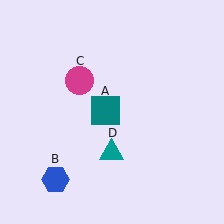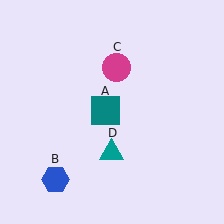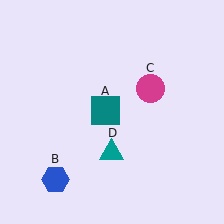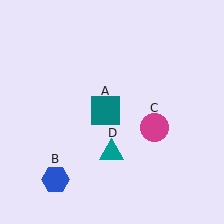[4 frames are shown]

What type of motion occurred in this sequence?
The magenta circle (object C) rotated clockwise around the center of the scene.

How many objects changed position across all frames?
1 object changed position: magenta circle (object C).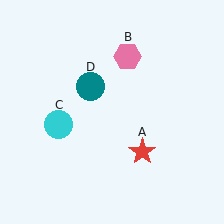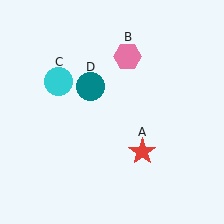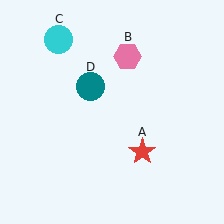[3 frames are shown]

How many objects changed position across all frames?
1 object changed position: cyan circle (object C).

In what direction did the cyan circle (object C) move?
The cyan circle (object C) moved up.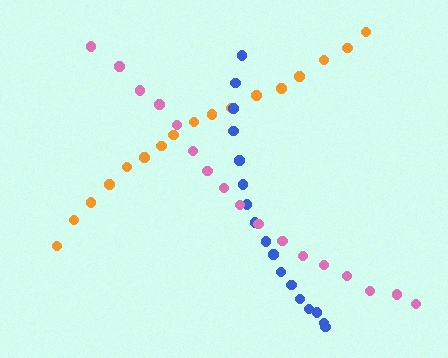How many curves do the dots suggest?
There are 3 distinct paths.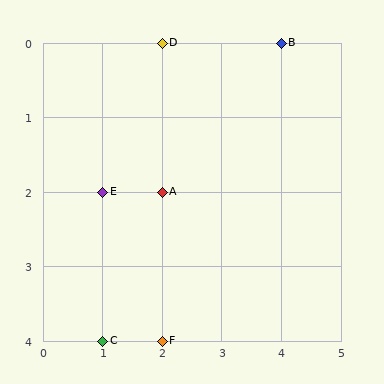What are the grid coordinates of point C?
Point C is at grid coordinates (1, 4).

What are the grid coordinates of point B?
Point B is at grid coordinates (4, 0).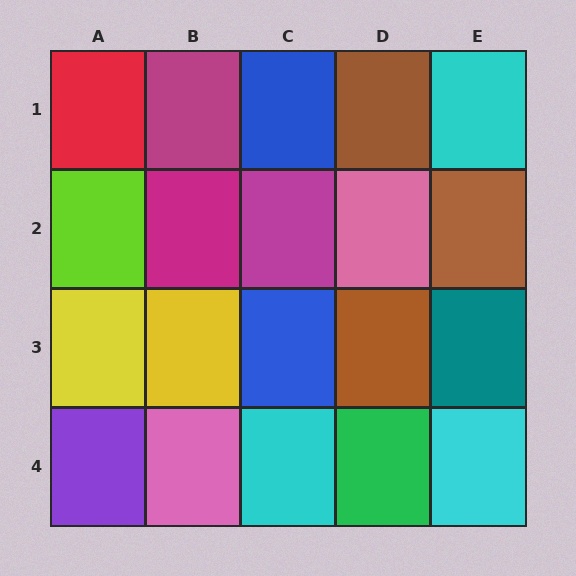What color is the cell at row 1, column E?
Cyan.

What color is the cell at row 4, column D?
Green.